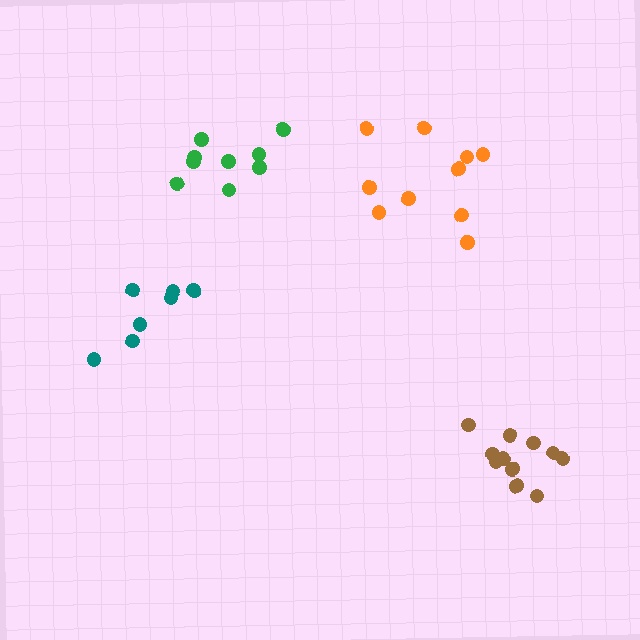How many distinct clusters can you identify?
There are 4 distinct clusters.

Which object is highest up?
The green cluster is topmost.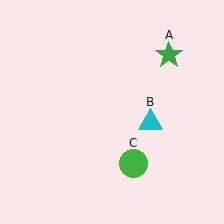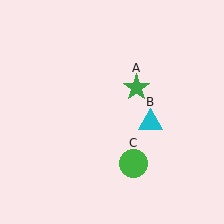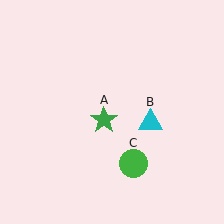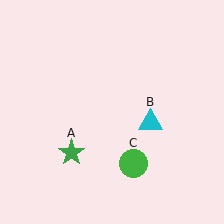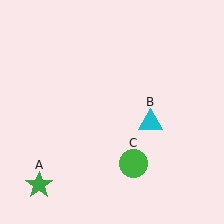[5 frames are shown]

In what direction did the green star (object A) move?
The green star (object A) moved down and to the left.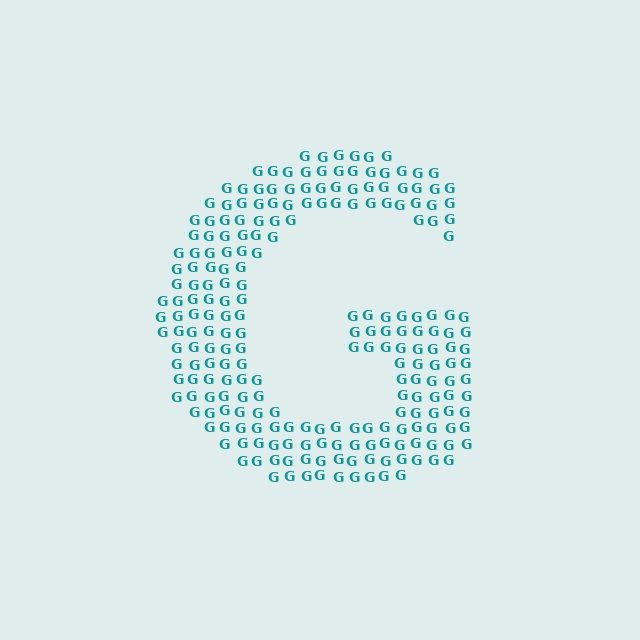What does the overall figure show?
The overall figure shows the letter G.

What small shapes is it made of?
It is made of small letter G's.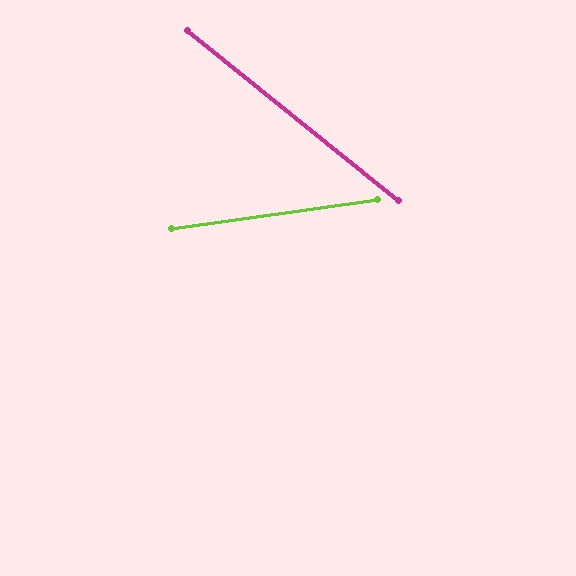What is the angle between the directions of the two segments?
Approximately 47 degrees.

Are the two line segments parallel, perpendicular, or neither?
Neither parallel nor perpendicular — they differ by about 47°.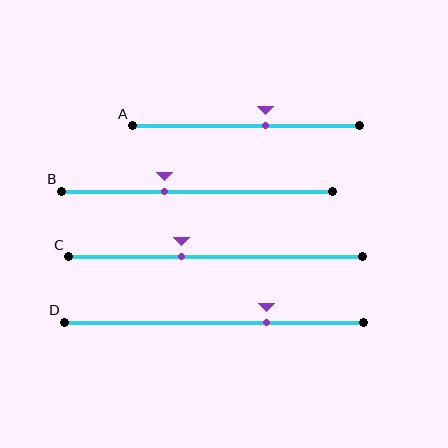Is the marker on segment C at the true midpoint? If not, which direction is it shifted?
No, the marker on segment C is shifted to the left by about 12% of the segment length.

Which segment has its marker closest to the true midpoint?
Segment A has its marker closest to the true midpoint.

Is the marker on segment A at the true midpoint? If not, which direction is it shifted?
No, the marker on segment A is shifted to the right by about 8% of the segment length.